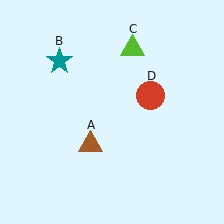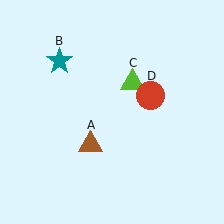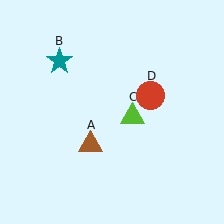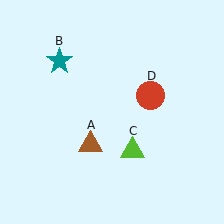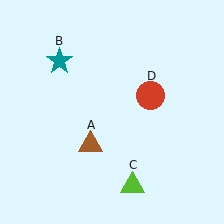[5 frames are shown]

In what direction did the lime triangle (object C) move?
The lime triangle (object C) moved down.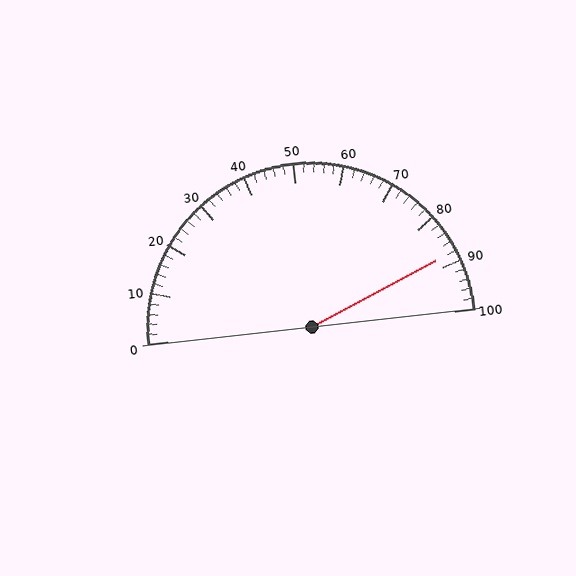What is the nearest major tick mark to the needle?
The nearest major tick mark is 90.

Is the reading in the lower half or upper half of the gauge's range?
The reading is in the upper half of the range (0 to 100).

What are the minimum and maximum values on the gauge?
The gauge ranges from 0 to 100.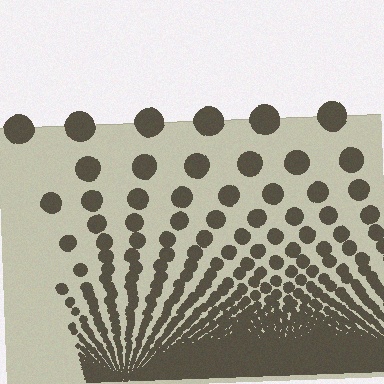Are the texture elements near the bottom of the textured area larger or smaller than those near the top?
Smaller. The gradient is inverted — elements near the bottom are smaller and denser.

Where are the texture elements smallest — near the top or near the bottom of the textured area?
Near the bottom.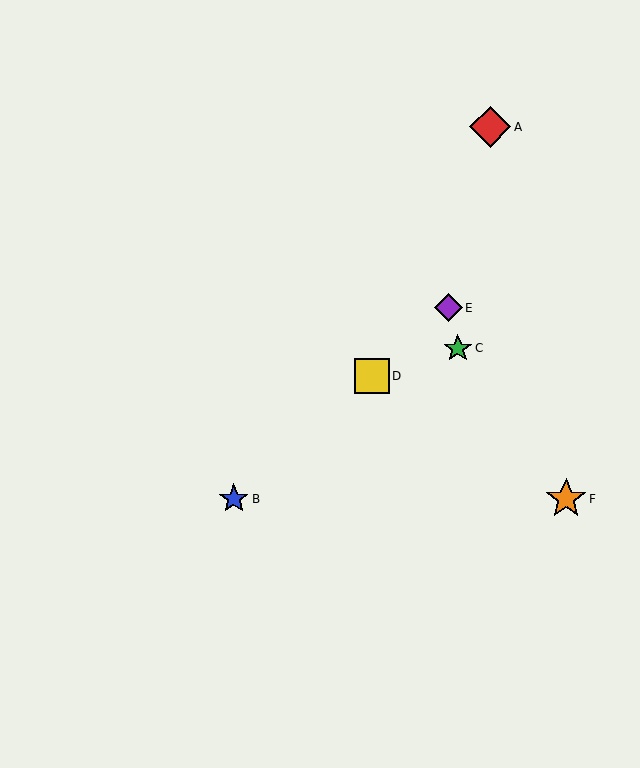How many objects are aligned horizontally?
2 objects (B, F) are aligned horizontally.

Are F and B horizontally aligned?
Yes, both are at y≈499.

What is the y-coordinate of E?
Object E is at y≈308.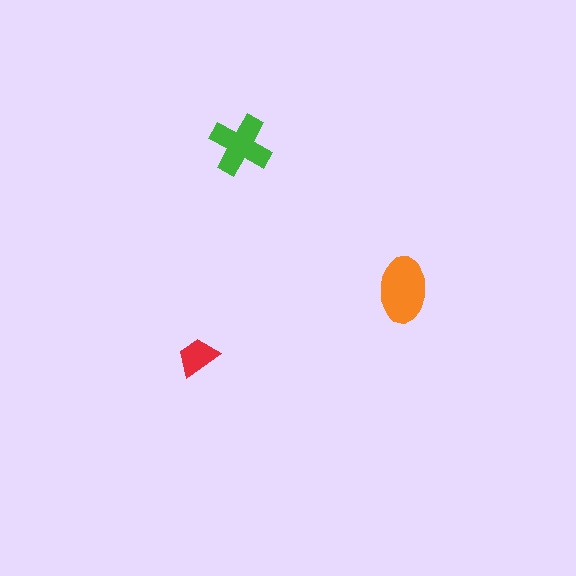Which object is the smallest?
The red trapezoid.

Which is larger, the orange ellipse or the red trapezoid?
The orange ellipse.